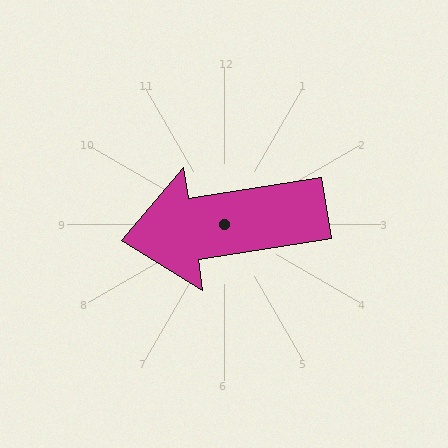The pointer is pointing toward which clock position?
Roughly 9 o'clock.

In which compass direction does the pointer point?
West.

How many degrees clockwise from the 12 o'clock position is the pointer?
Approximately 261 degrees.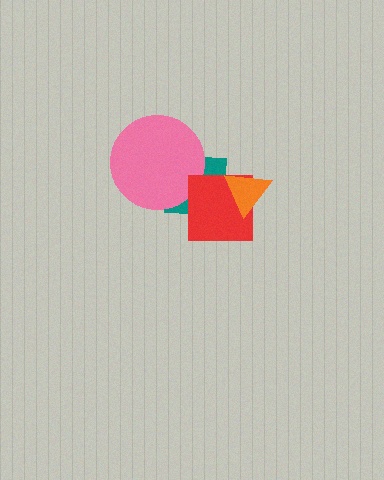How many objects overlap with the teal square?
3 objects overlap with the teal square.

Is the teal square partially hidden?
Yes, it is partially covered by another shape.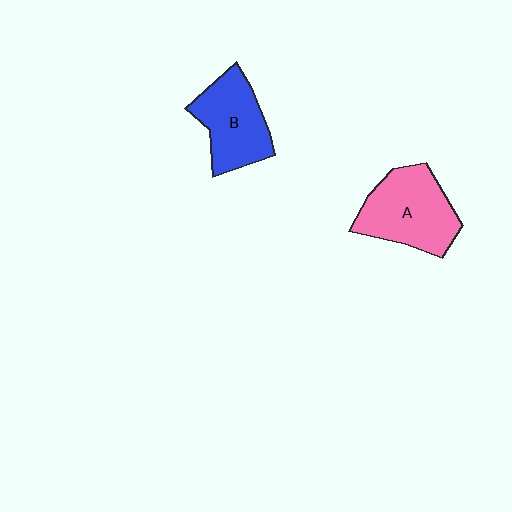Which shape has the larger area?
Shape A (pink).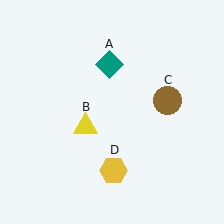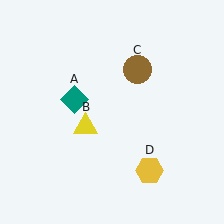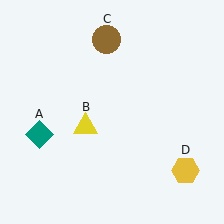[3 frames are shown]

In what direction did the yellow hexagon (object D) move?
The yellow hexagon (object D) moved right.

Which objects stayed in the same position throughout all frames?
Yellow triangle (object B) remained stationary.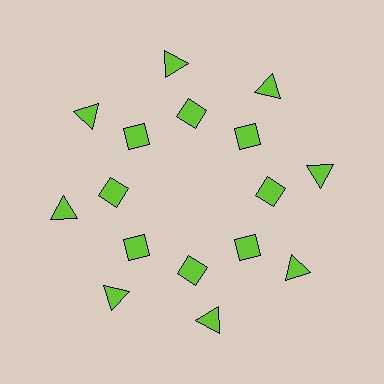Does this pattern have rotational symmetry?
Yes, this pattern has 8-fold rotational symmetry. It looks the same after rotating 45 degrees around the center.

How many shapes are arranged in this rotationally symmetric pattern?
There are 16 shapes, arranged in 8 groups of 2.